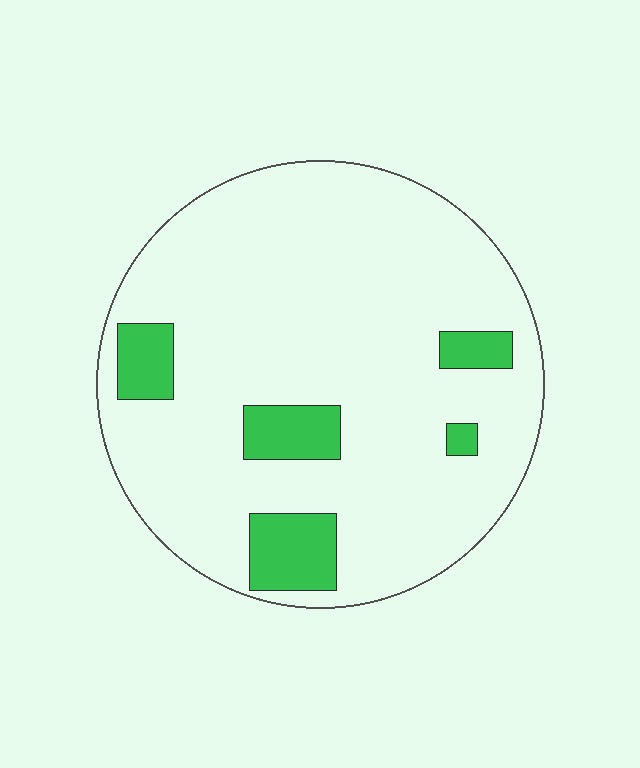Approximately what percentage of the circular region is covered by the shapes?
Approximately 15%.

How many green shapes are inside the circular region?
5.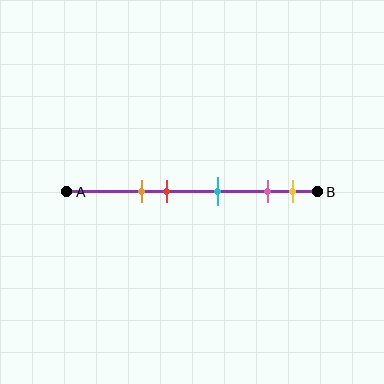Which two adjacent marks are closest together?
The pink and yellow marks are the closest adjacent pair.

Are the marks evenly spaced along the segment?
No, the marks are not evenly spaced.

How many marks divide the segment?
There are 5 marks dividing the segment.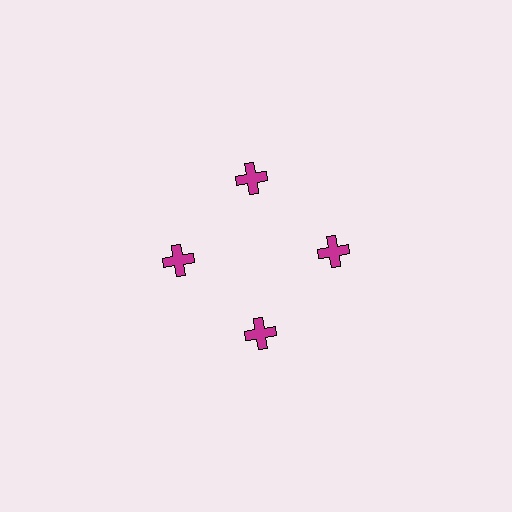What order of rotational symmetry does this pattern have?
This pattern has 4-fold rotational symmetry.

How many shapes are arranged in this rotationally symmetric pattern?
There are 4 shapes, arranged in 4 groups of 1.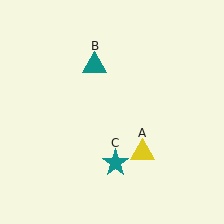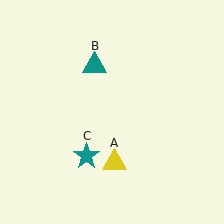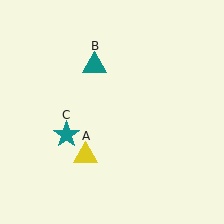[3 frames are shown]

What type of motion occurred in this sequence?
The yellow triangle (object A), teal star (object C) rotated clockwise around the center of the scene.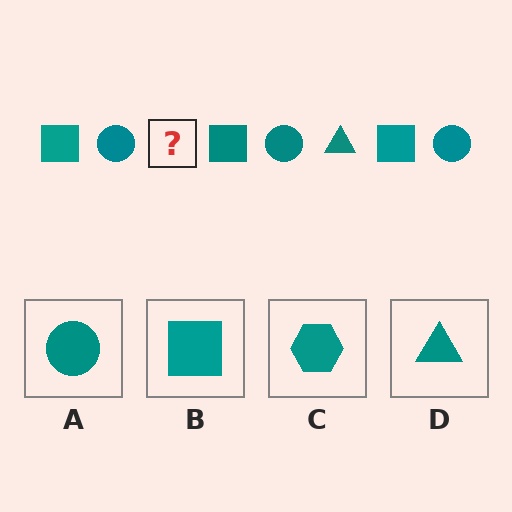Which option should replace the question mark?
Option D.